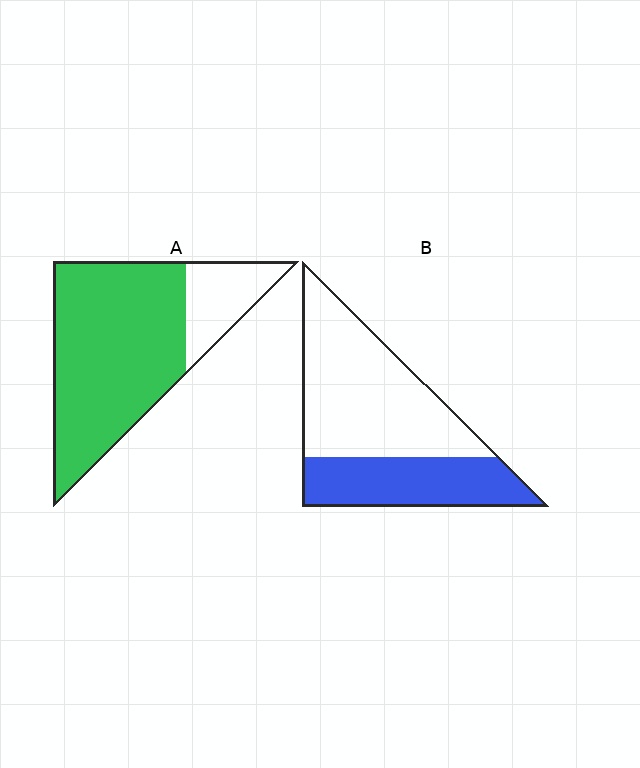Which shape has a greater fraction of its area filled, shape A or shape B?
Shape A.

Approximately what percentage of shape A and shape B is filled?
A is approximately 80% and B is approximately 35%.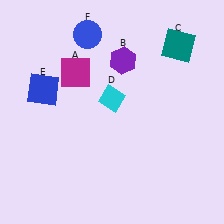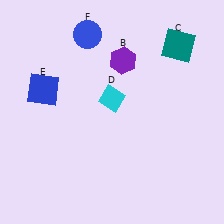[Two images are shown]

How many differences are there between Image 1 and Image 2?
There is 1 difference between the two images.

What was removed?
The magenta square (A) was removed in Image 2.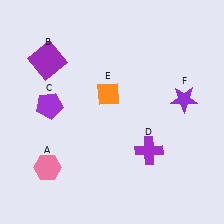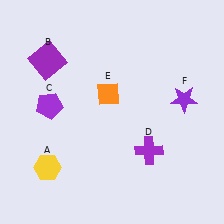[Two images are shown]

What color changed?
The hexagon (A) changed from pink in Image 1 to yellow in Image 2.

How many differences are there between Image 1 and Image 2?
There is 1 difference between the two images.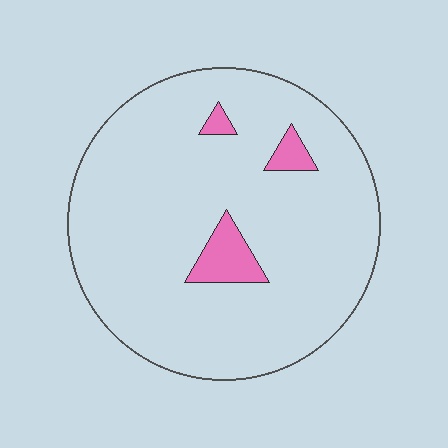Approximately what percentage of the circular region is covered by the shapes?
Approximately 5%.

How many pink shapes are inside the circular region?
3.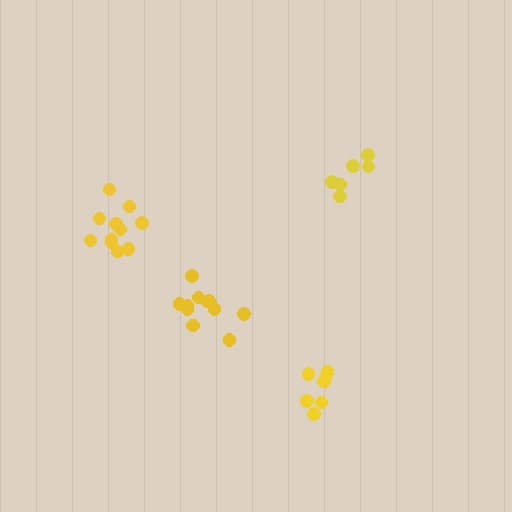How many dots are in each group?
Group 1: 11 dots, Group 2: 6 dots, Group 3: 7 dots, Group 4: 11 dots (35 total).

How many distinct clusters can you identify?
There are 4 distinct clusters.